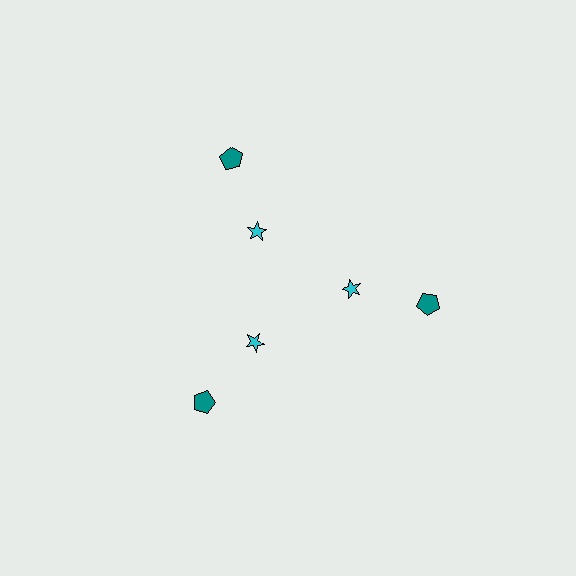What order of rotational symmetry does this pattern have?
This pattern has 3-fold rotational symmetry.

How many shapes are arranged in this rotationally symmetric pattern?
There are 6 shapes, arranged in 3 groups of 2.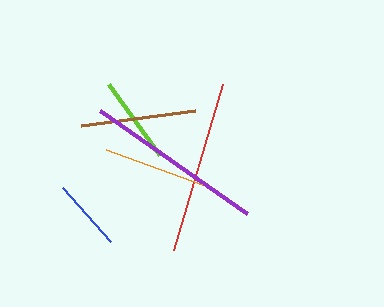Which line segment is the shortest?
The blue line is the shortest at approximately 72 pixels.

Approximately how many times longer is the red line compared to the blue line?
The red line is approximately 2.4 times the length of the blue line.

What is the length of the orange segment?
The orange segment is approximately 102 pixels long.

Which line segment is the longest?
The purple line is the longest at approximately 180 pixels.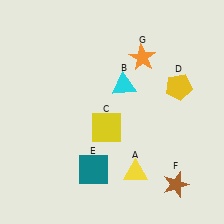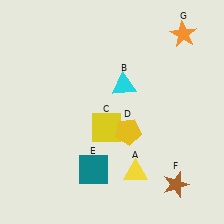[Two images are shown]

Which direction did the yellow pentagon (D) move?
The yellow pentagon (D) moved left.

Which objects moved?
The objects that moved are: the yellow pentagon (D), the orange star (G).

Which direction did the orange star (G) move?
The orange star (G) moved right.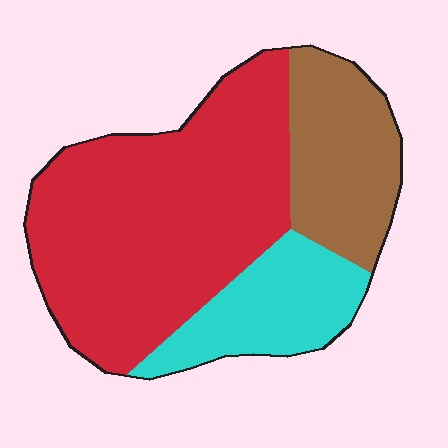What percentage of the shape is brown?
Brown takes up between a sixth and a third of the shape.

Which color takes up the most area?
Red, at roughly 60%.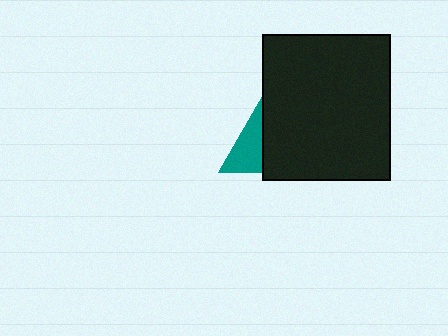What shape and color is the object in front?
The object in front is a black rectangle.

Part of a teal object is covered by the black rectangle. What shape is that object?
It is a triangle.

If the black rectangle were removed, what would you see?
You would see the complete teal triangle.